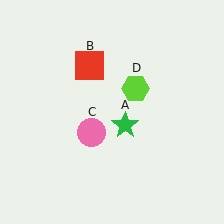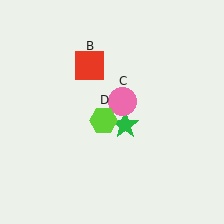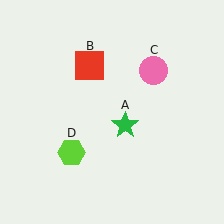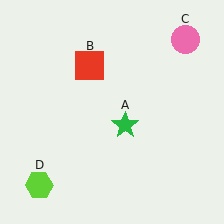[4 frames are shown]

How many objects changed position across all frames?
2 objects changed position: pink circle (object C), lime hexagon (object D).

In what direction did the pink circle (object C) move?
The pink circle (object C) moved up and to the right.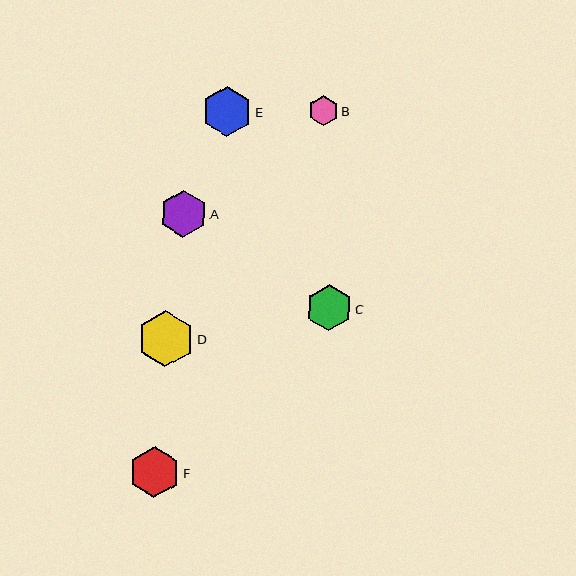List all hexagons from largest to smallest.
From largest to smallest: D, F, E, A, C, B.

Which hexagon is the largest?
Hexagon D is the largest with a size of approximately 57 pixels.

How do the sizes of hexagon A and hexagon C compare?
Hexagon A and hexagon C are approximately the same size.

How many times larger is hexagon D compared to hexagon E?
Hexagon D is approximately 1.1 times the size of hexagon E.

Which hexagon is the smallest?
Hexagon B is the smallest with a size of approximately 30 pixels.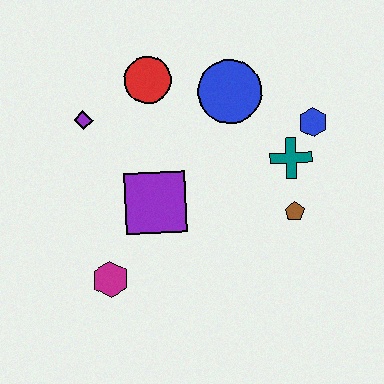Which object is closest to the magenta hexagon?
The purple square is closest to the magenta hexagon.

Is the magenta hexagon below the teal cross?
Yes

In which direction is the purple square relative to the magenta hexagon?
The purple square is above the magenta hexagon.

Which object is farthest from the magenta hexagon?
The blue hexagon is farthest from the magenta hexagon.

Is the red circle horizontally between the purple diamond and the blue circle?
Yes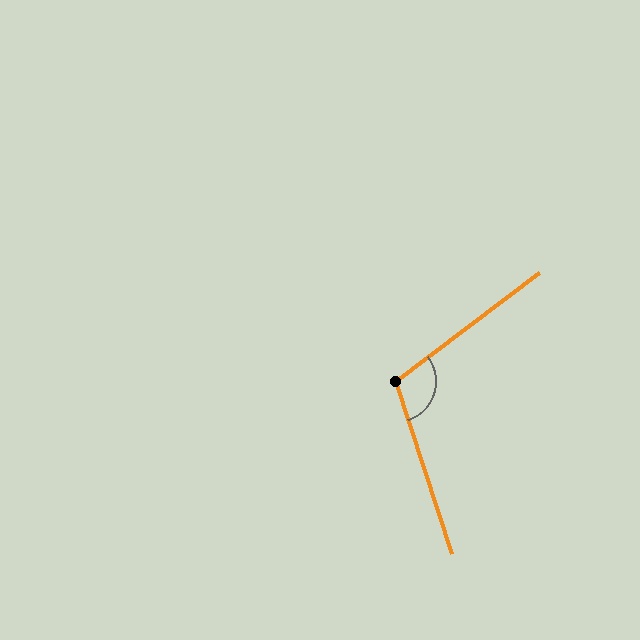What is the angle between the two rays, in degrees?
Approximately 109 degrees.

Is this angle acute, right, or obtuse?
It is obtuse.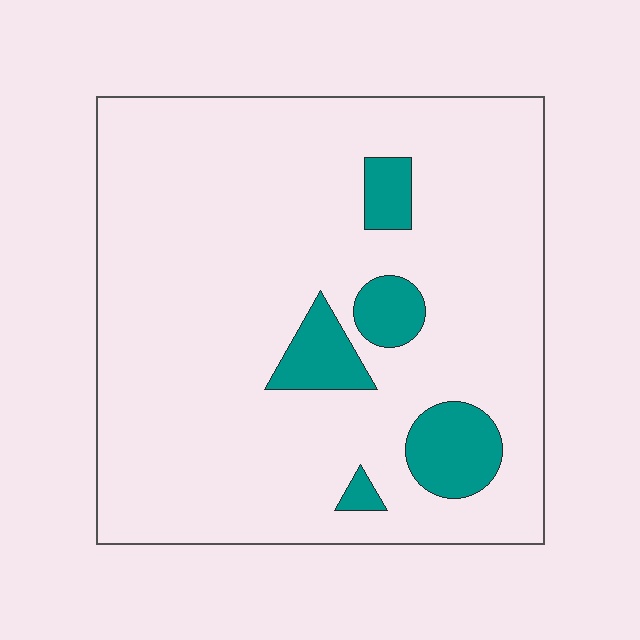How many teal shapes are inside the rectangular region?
5.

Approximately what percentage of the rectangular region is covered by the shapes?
Approximately 10%.